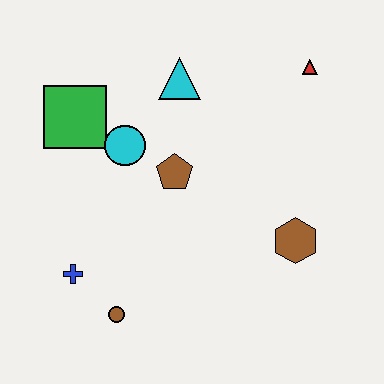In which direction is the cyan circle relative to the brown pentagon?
The cyan circle is to the left of the brown pentagon.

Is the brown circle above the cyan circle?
No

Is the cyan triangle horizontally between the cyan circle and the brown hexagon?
Yes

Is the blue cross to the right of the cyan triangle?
No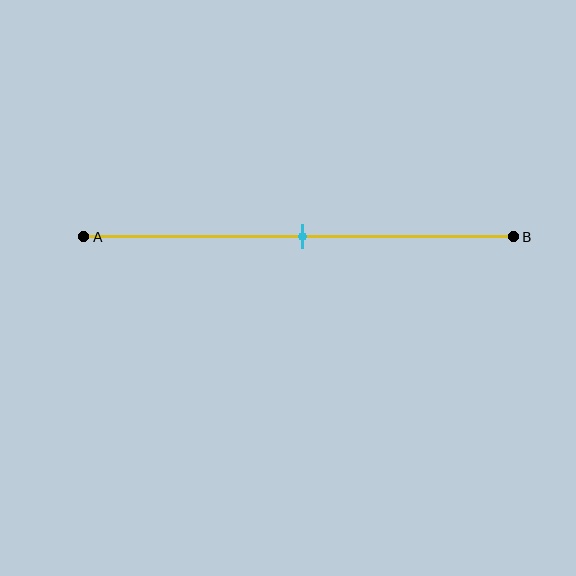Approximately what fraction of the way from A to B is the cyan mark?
The cyan mark is approximately 50% of the way from A to B.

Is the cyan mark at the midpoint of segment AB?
Yes, the mark is approximately at the midpoint.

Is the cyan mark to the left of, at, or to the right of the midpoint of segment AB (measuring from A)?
The cyan mark is approximately at the midpoint of segment AB.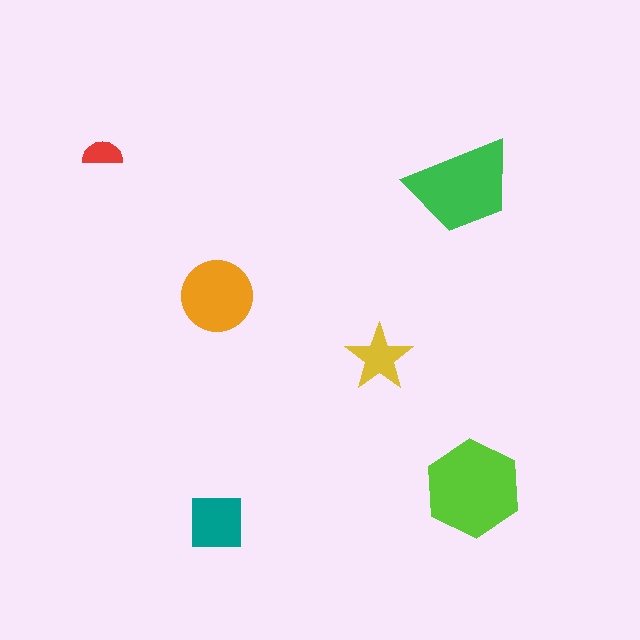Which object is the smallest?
The red semicircle.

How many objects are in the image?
There are 6 objects in the image.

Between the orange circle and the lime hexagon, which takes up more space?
The lime hexagon.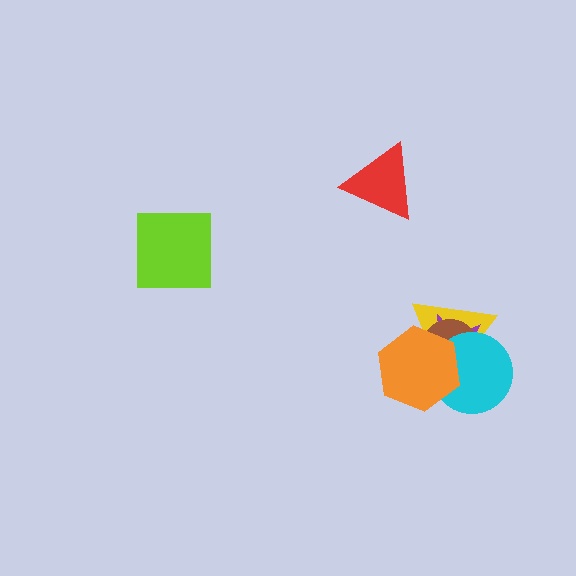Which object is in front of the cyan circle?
The orange hexagon is in front of the cyan circle.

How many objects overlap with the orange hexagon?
4 objects overlap with the orange hexagon.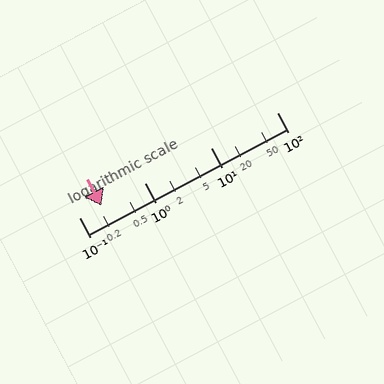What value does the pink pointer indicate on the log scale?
The pointer indicates approximately 0.22.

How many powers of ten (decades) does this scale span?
The scale spans 3 decades, from 0.1 to 100.